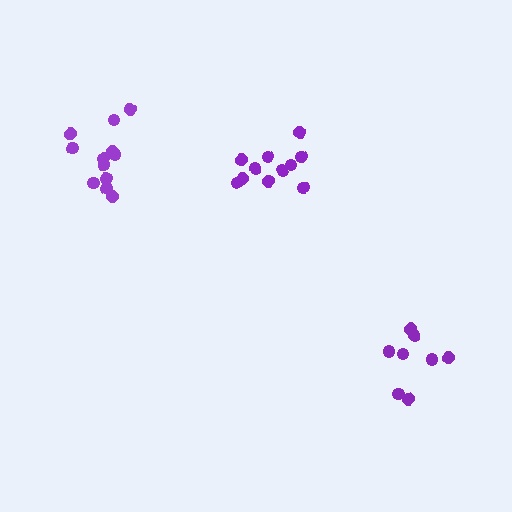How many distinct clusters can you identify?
There are 3 distinct clusters.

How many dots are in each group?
Group 1: 12 dots, Group 2: 11 dots, Group 3: 8 dots (31 total).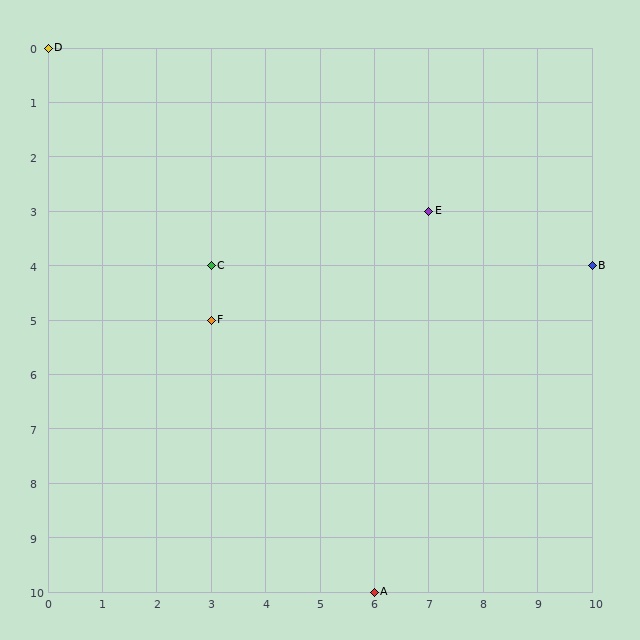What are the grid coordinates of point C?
Point C is at grid coordinates (3, 4).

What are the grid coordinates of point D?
Point D is at grid coordinates (0, 0).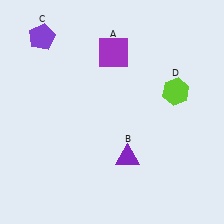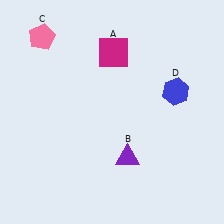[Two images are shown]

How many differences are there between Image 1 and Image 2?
There are 3 differences between the two images.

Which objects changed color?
A changed from purple to magenta. C changed from purple to pink. D changed from lime to blue.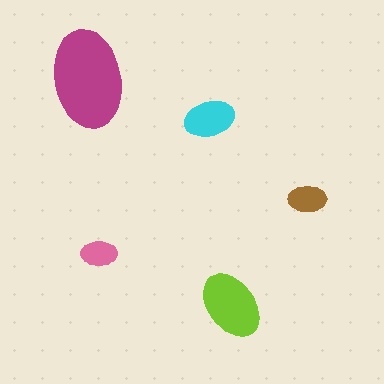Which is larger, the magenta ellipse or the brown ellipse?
The magenta one.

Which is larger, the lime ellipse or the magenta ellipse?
The magenta one.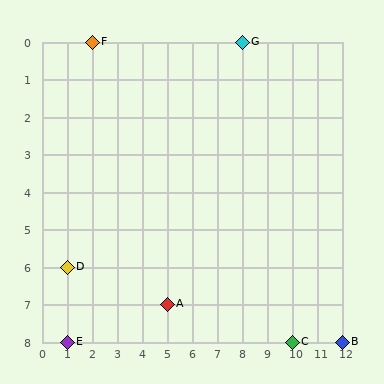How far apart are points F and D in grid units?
Points F and D are 1 column and 6 rows apart (about 6.1 grid units diagonally).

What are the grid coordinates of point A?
Point A is at grid coordinates (5, 7).